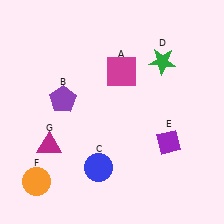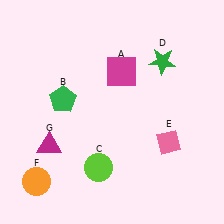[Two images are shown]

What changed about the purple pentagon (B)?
In Image 1, B is purple. In Image 2, it changed to green.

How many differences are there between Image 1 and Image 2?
There are 3 differences between the two images.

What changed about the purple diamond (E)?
In Image 1, E is purple. In Image 2, it changed to pink.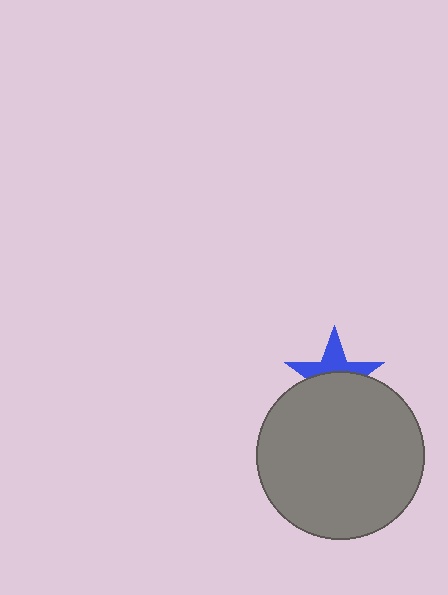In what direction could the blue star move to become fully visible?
The blue star could move up. That would shift it out from behind the gray circle entirely.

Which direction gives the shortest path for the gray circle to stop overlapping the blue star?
Moving down gives the shortest separation.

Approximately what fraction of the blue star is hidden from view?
Roughly 55% of the blue star is hidden behind the gray circle.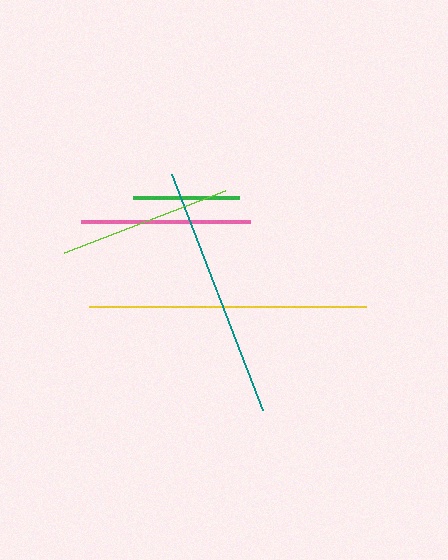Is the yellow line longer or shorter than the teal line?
The yellow line is longer than the teal line.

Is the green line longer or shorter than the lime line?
The lime line is longer than the green line.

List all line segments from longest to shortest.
From longest to shortest: yellow, teal, lime, pink, green.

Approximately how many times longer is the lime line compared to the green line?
The lime line is approximately 1.6 times the length of the green line.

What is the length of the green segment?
The green segment is approximately 107 pixels long.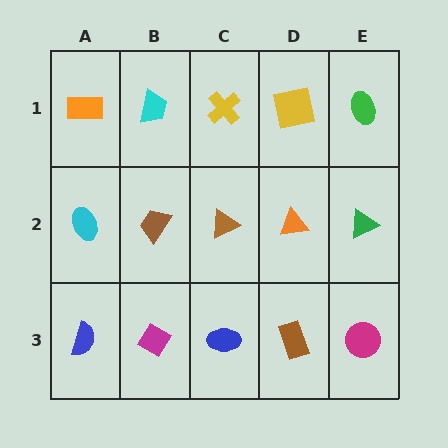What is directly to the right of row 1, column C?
A yellow square.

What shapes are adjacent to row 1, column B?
A brown trapezoid (row 2, column B), an orange rectangle (row 1, column A), a yellow cross (row 1, column C).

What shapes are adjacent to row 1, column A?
A cyan ellipse (row 2, column A), a cyan trapezoid (row 1, column B).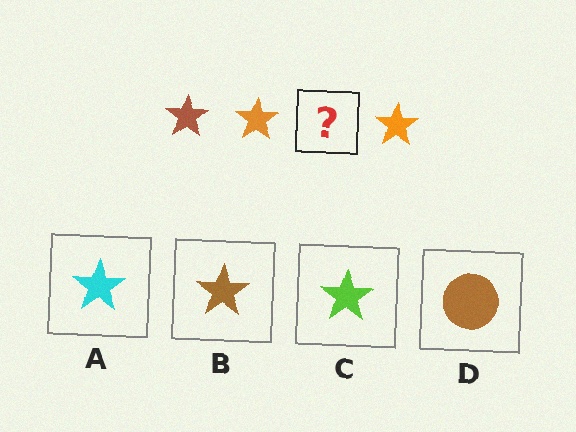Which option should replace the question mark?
Option B.